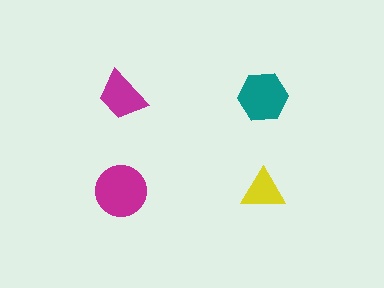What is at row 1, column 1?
A magenta trapezoid.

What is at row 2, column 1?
A magenta circle.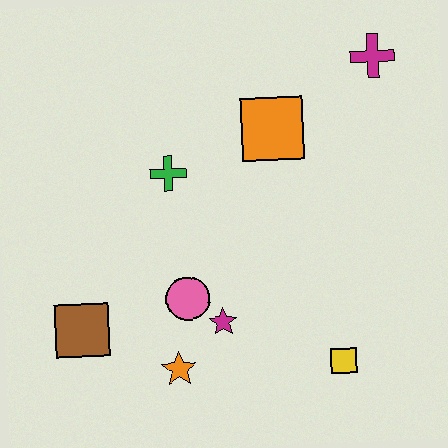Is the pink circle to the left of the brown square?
No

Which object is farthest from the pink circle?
The magenta cross is farthest from the pink circle.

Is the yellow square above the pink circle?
No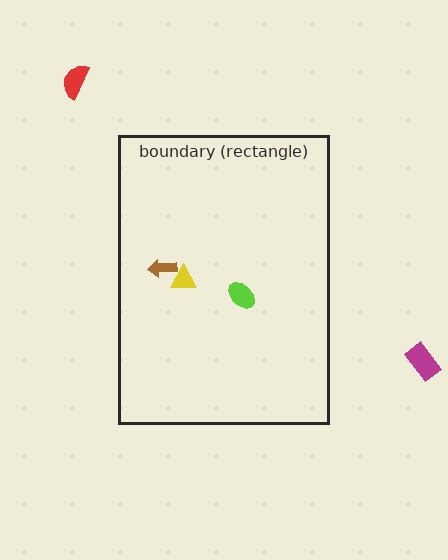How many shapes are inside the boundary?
3 inside, 2 outside.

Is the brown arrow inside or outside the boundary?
Inside.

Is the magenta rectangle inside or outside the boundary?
Outside.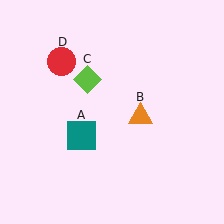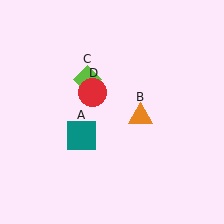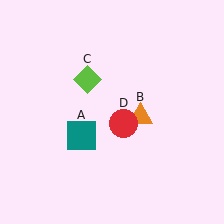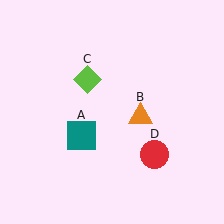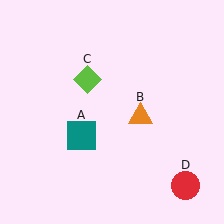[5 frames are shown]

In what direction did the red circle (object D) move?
The red circle (object D) moved down and to the right.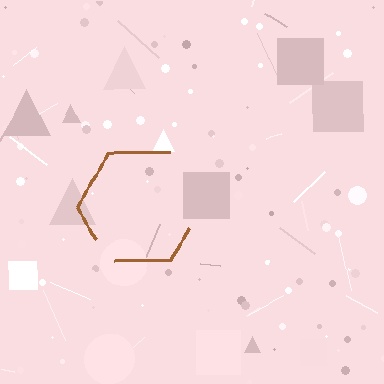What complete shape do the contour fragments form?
The contour fragments form a hexagon.